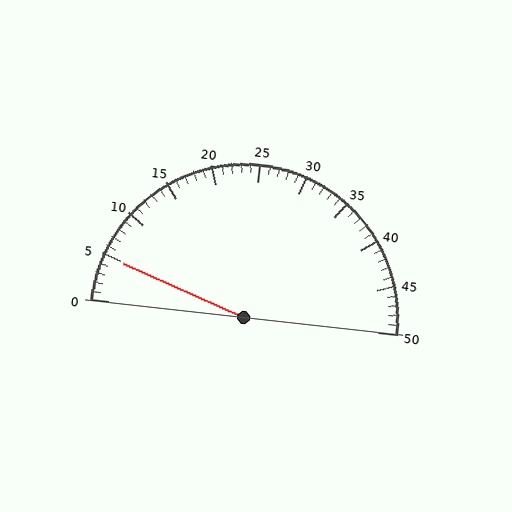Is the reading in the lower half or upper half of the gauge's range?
The reading is in the lower half of the range (0 to 50).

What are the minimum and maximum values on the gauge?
The gauge ranges from 0 to 50.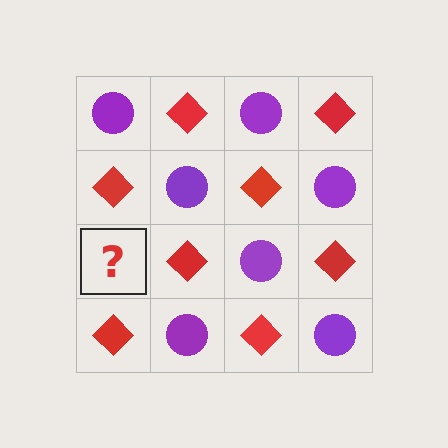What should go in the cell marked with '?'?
The missing cell should contain a purple circle.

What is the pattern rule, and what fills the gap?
The rule is that it alternates purple circle and red diamond in a checkerboard pattern. The gap should be filled with a purple circle.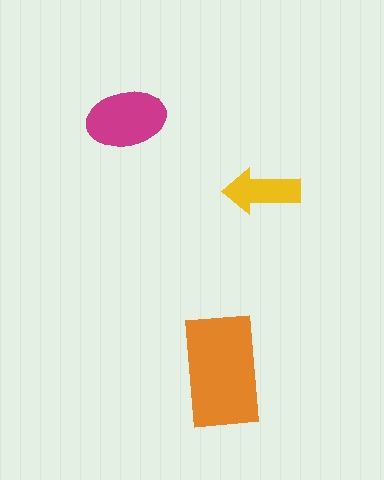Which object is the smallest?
The yellow arrow.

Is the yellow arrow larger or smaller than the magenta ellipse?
Smaller.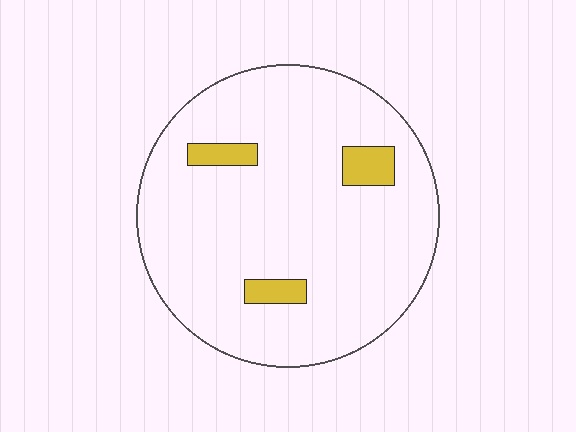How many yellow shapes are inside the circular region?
3.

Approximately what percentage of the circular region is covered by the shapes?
Approximately 5%.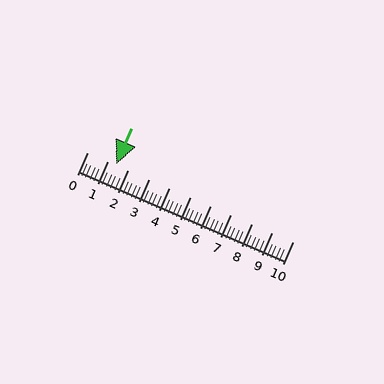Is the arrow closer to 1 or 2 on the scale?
The arrow is closer to 1.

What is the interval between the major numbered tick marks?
The major tick marks are spaced 1 units apart.